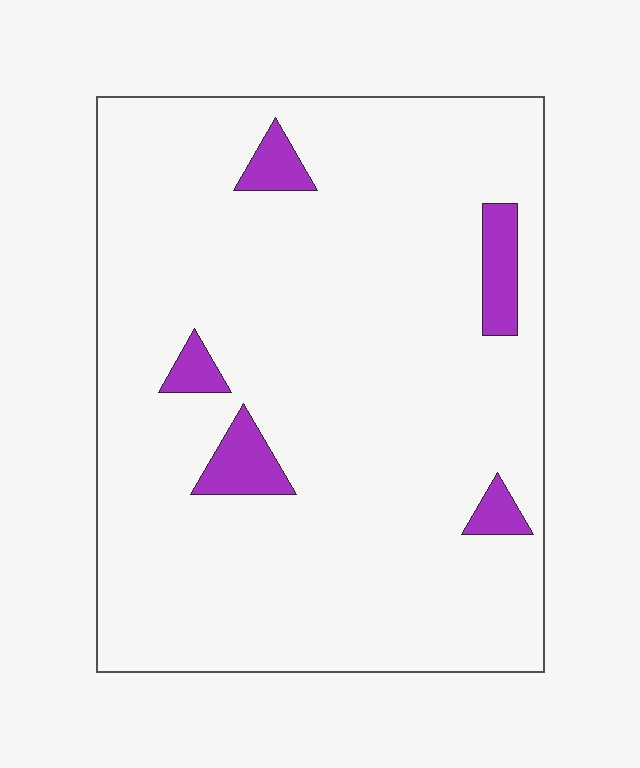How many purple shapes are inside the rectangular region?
5.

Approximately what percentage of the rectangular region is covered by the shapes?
Approximately 5%.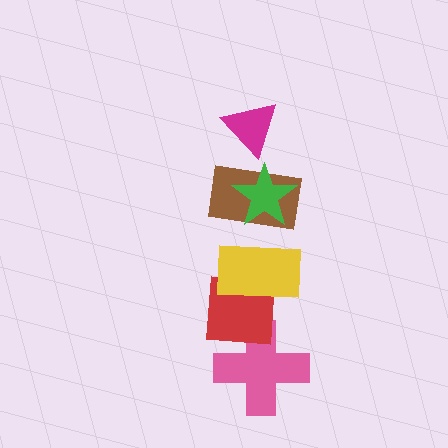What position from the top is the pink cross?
The pink cross is 6th from the top.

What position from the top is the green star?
The green star is 2nd from the top.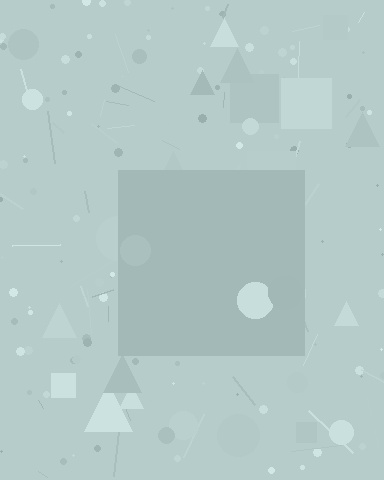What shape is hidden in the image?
A square is hidden in the image.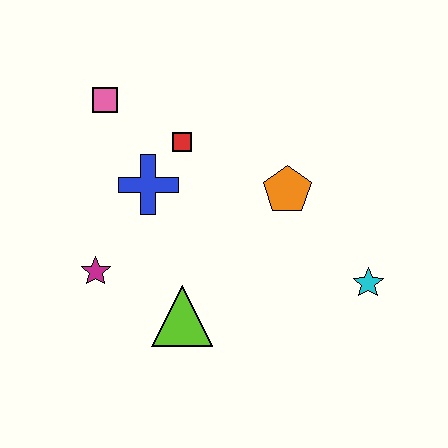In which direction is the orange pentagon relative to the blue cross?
The orange pentagon is to the right of the blue cross.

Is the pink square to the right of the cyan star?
No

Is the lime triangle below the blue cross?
Yes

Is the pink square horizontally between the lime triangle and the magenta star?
Yes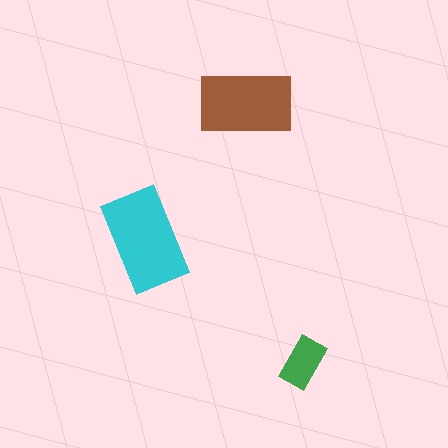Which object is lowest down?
The green rectangle is bottommost.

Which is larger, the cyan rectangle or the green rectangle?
The cyan one.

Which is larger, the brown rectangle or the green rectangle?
The brown one.